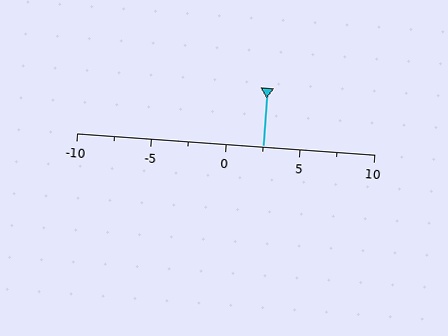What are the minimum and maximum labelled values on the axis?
The axis runs from -10 to 10.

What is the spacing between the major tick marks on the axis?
The major ticks are spaced 5 apart.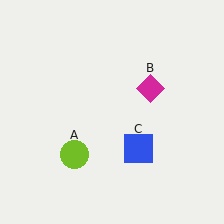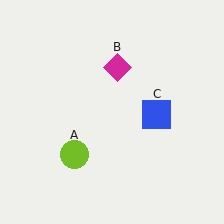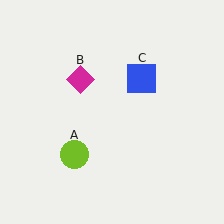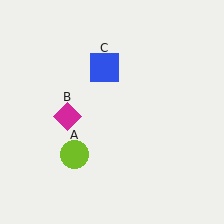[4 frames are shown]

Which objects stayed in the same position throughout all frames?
Lime circle (object A) remained stationary.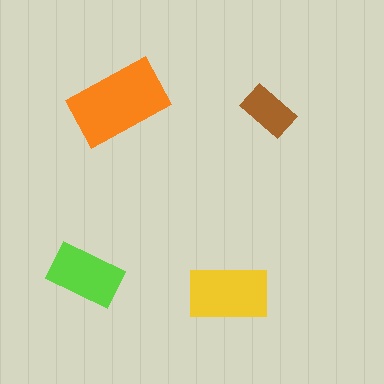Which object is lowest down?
The yellow rectangle is bottommost.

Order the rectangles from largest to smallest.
the orange one, the yellow one, the lime one, the brown one.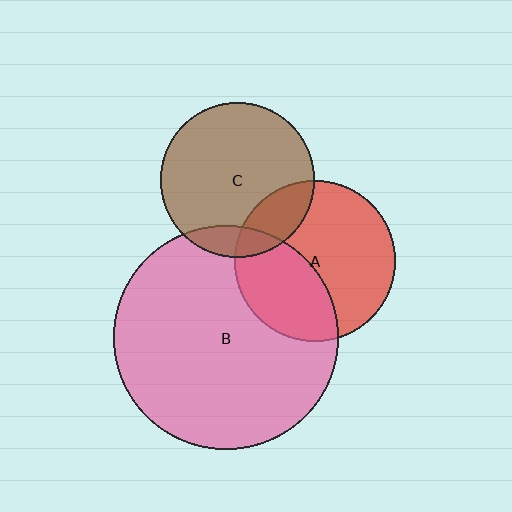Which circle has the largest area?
Circle B (pink).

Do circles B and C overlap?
Yes.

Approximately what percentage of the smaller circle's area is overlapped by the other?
Approximately 10%.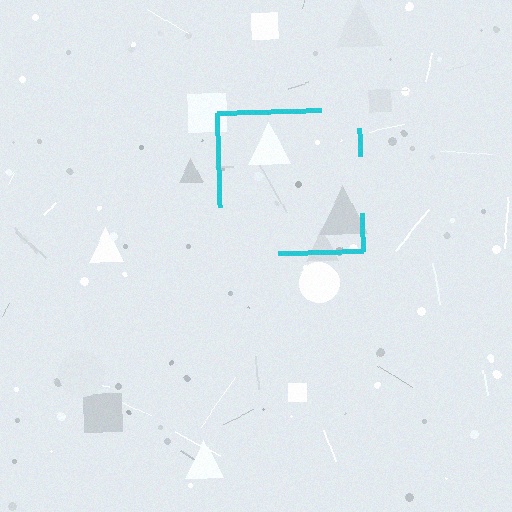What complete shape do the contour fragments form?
The contour fragments form a square.